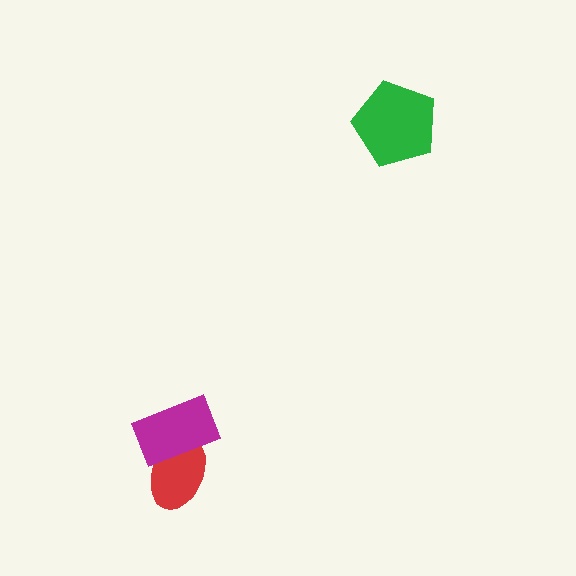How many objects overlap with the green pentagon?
0 objects overlap with the green pentagon.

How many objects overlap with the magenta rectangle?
1 object overlaps with the magenta rectangle.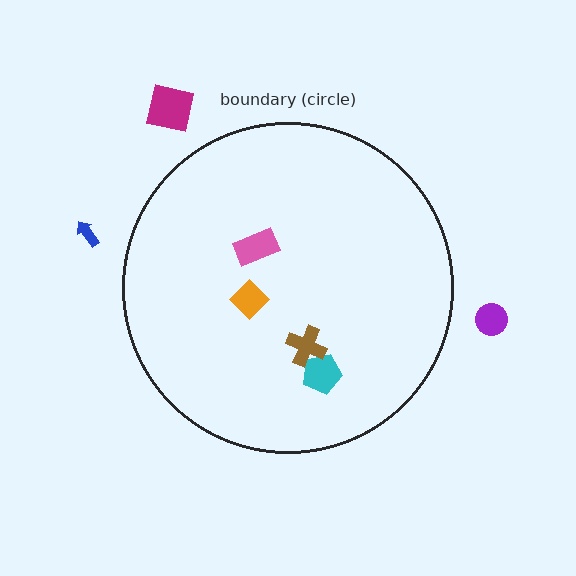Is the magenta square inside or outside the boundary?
Outside.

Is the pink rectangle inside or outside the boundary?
Inside.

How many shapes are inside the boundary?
4 inside, 3 outside.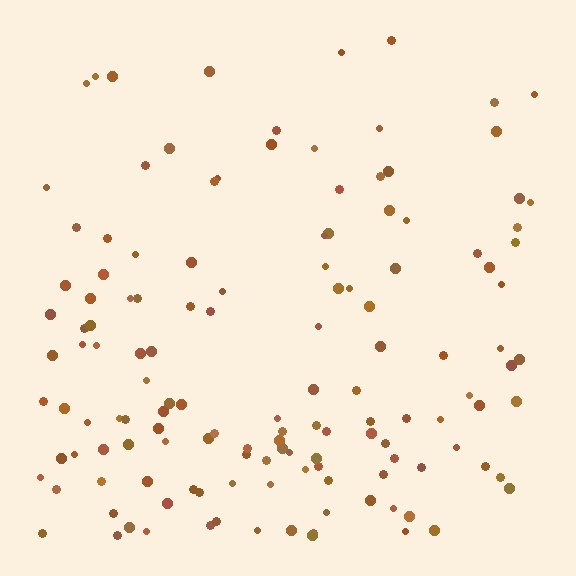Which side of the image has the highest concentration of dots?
The bottom.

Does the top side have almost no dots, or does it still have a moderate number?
Still a moderate number, just noticeably fewer than the bottom.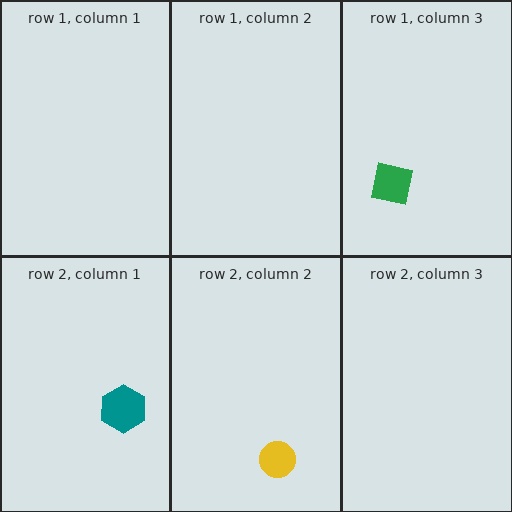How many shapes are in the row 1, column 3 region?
1.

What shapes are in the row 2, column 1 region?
The teal hexagon.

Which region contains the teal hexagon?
The row 2, column 1 region.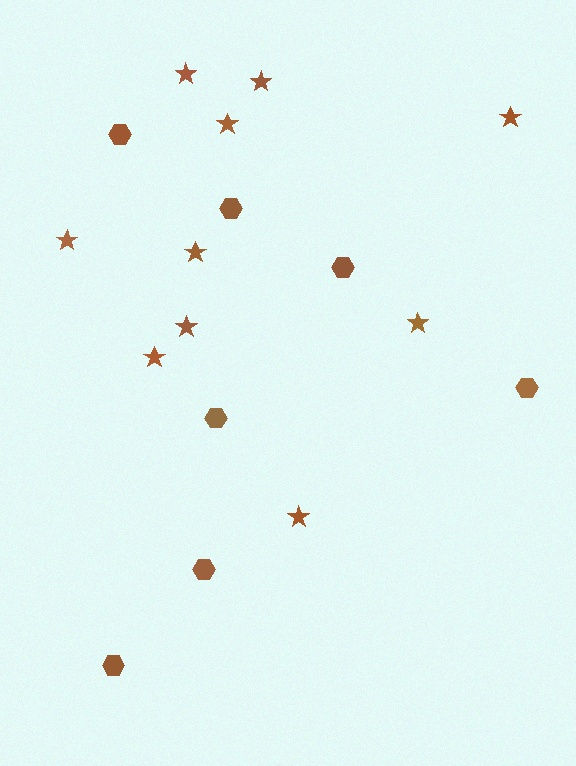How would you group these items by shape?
There are 2 groups: one group of hexagons (7) and one group of stars (10).